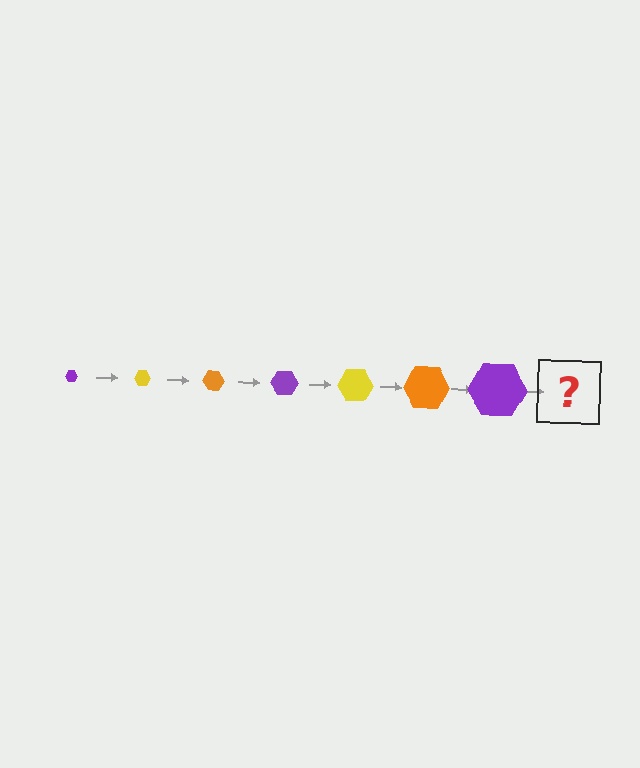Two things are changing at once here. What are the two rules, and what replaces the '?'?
The two rules are that the hexagon grows larger each step and the color cycles through purple, yellow, and orange. The '?' should be a yellow hexagon, larger than the previous one.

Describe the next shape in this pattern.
It should be a yellow hexagon, larger than the previous one.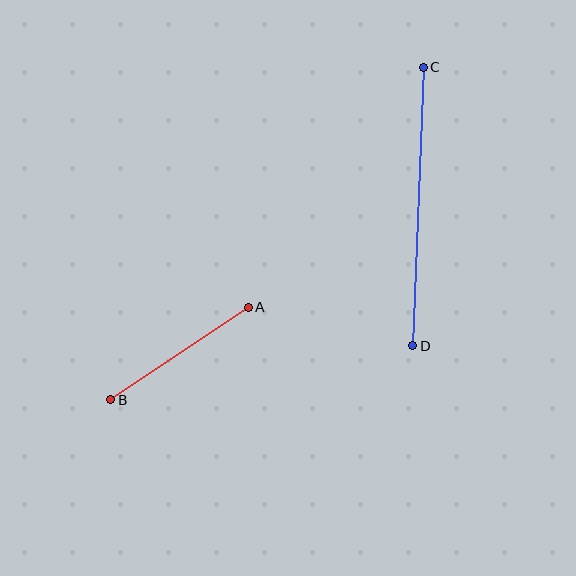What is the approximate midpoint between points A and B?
The midpoint is at approximately (179, 354) pixels.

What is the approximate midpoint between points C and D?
The midpoint is at approximately (418, 207) pixels.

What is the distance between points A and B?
The distance is approximately 166 pixels.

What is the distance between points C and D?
The distance is approximately 279 pixels.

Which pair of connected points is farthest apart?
Points C and D are farthest apart.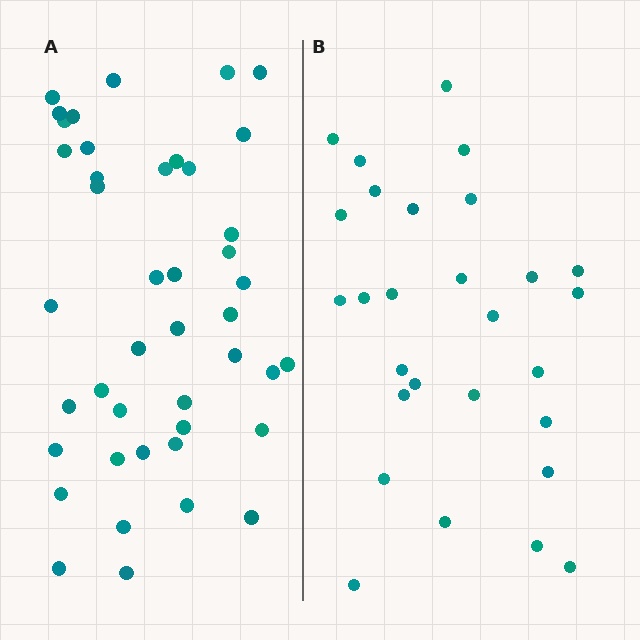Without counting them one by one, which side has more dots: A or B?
Region A (the left region) has more dots.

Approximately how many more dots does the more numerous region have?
Region A has approximately 15 more dots than region B.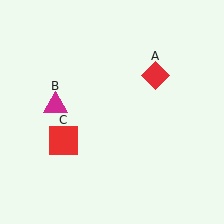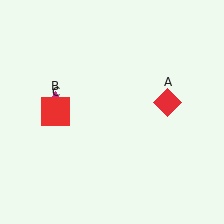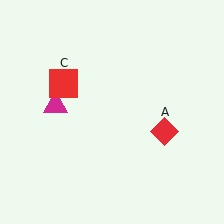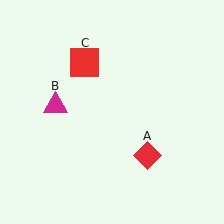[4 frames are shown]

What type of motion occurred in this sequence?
The red diamond (object A), red square (object C) rotated clockwise around the center of the scene.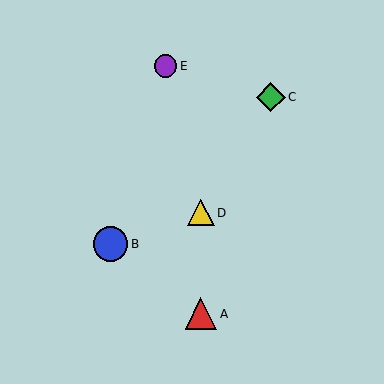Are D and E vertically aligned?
No, D is at x≈201 and E is at x≈166.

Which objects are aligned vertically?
Objects A, D are aligned vertically.